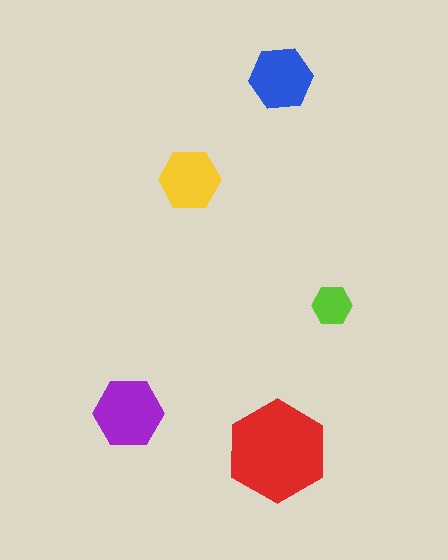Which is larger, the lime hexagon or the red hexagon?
The red one.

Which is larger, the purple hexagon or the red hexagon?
The red one.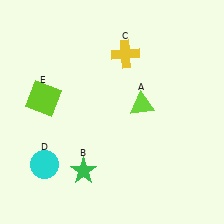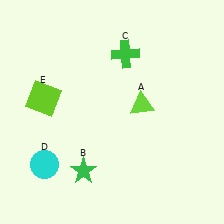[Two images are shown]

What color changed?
The cross (C) changed from yellow in Image 1 to green in Image 2.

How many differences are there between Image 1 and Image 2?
There is 1 difference between the two images.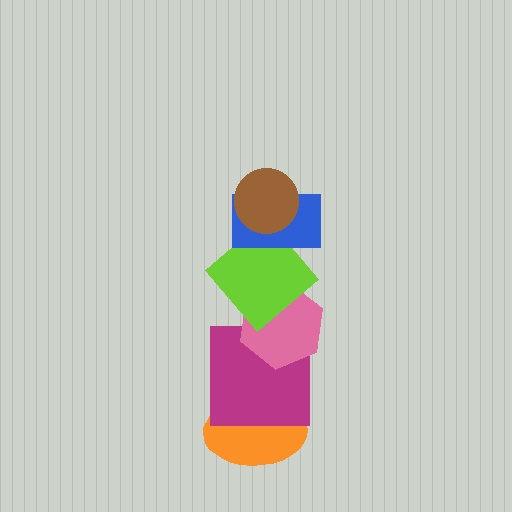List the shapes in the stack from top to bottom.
From top to bottom: the brown circle, the blue rectangle, the lime diamond, the pink hexagon, the magenta square, the orange ellipse.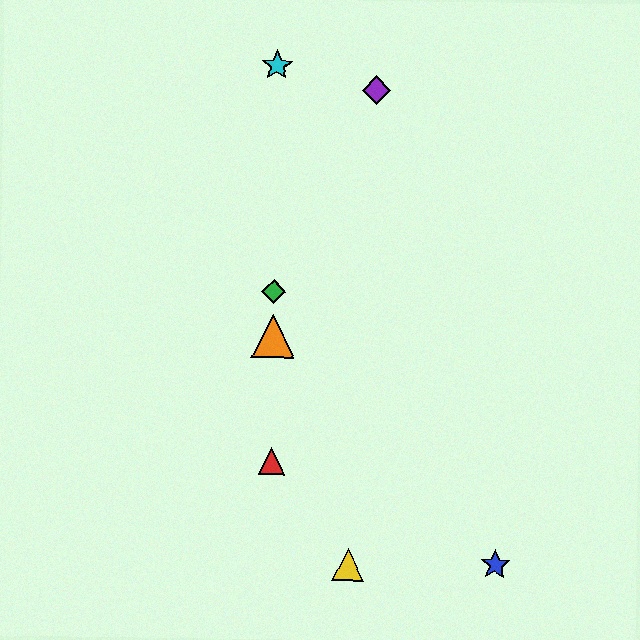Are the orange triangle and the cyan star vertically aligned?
Yes, both are at x≈273.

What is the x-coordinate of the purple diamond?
The purple diamond is at x≈377.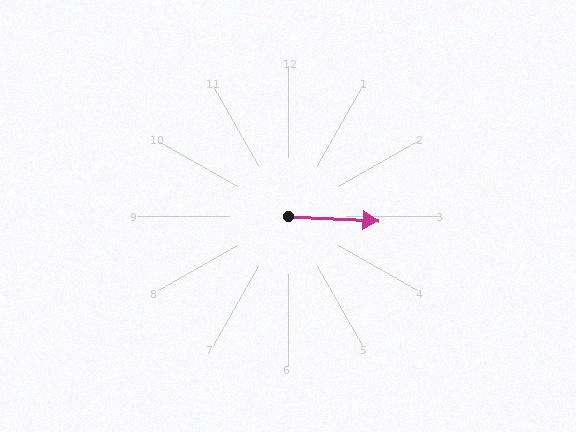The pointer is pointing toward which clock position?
Roughly 3 o'clock.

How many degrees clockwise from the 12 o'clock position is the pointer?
Approximately 93 degrees.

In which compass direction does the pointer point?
East.